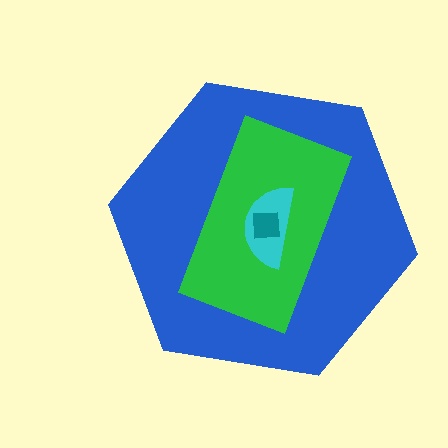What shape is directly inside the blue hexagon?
The green rectangle.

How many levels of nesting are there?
4.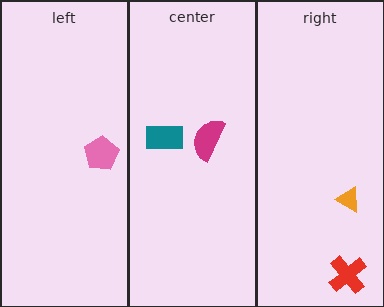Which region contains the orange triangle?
The right region.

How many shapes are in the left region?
1.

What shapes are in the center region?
The teal rectangle, the magenta semicircle.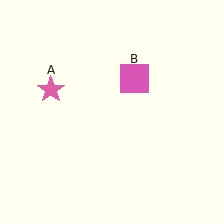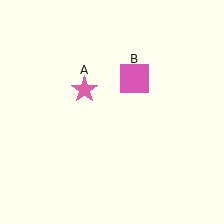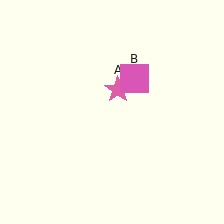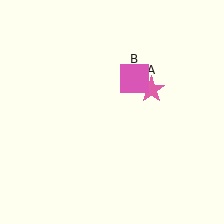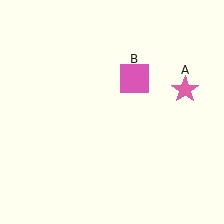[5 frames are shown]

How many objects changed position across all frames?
1 object changed position: pink star (object A).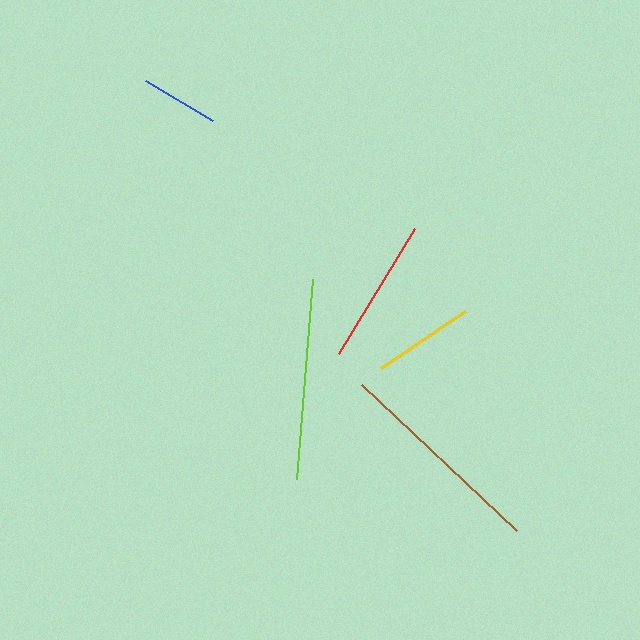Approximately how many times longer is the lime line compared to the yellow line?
The lime line is approximately 2.0 times the length of the yellow line.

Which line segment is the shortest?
The blue line is the shortest at approximately 78 pixels.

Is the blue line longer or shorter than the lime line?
The lime line is longer than the blue line.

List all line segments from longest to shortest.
From longest to shortest: brown, lime, red, yellow, blue.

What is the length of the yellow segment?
The yellow segment is approximately 101 pixels long.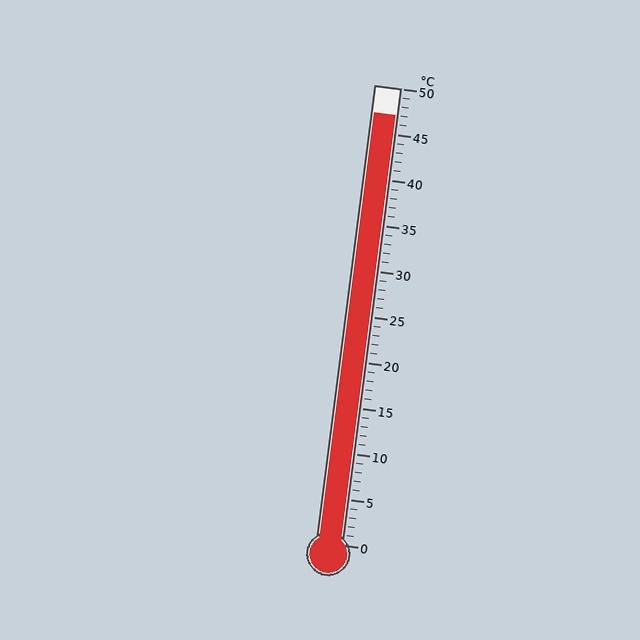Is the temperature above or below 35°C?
The temperature is above 35°C.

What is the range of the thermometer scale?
The thermometer scale ranges from 0°C to 50°C.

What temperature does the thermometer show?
The thermometer shows approximately 47°C.